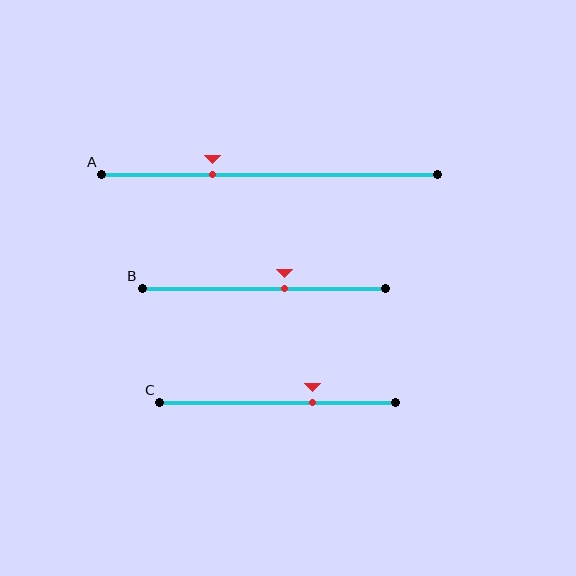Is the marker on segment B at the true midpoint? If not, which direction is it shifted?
No, the marker on segment B is shifted to the right by about 9% of the segment length.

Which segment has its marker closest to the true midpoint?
Segment B has its marker closest to the true midpoint.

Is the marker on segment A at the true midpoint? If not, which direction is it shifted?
No, the marker on segment A is shifted to the left by about 17% of the segment length.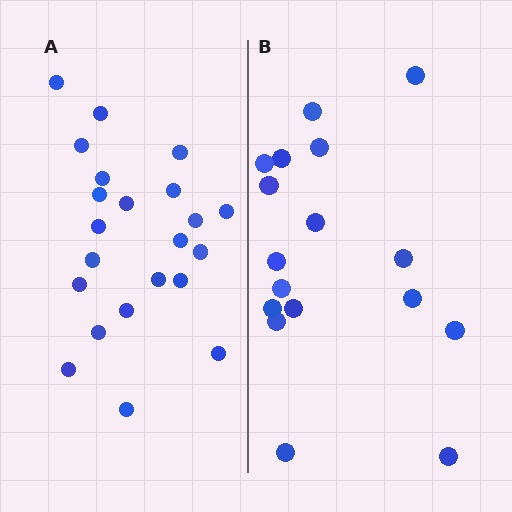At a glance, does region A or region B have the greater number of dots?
Region A (the left region) has more dots.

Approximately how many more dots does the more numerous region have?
Region A has about 5 more dots than region B.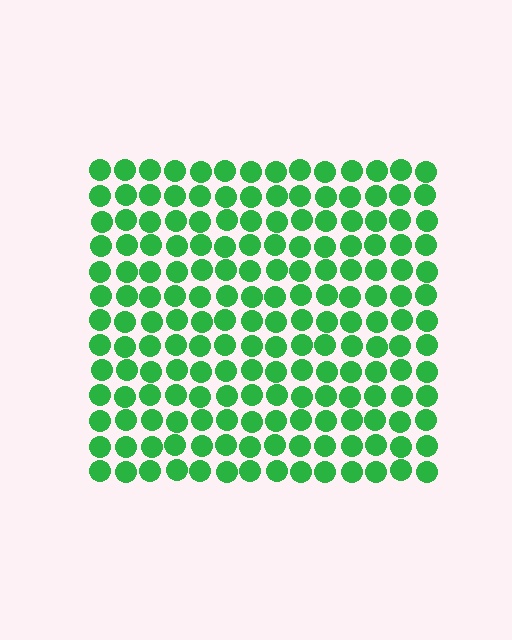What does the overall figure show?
The overall figure shows a square.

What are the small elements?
The small elements are circles.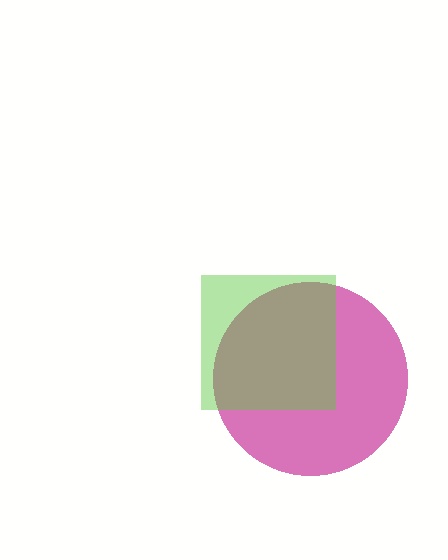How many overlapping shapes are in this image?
There are 2 overlapping shapes in the image.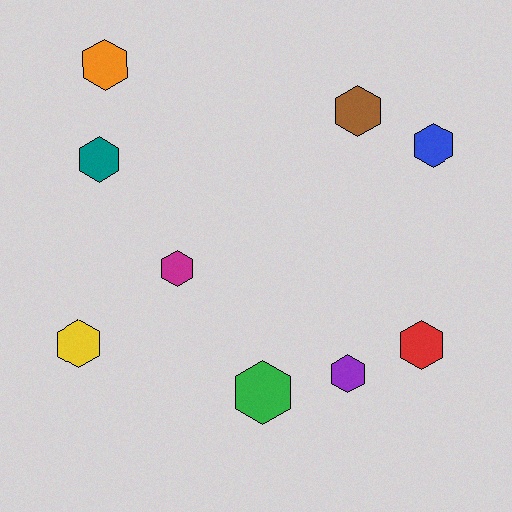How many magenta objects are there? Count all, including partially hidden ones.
There is 1 magenta object.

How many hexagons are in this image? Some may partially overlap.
There are 9 hexagons.